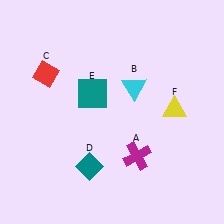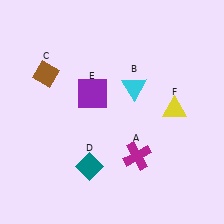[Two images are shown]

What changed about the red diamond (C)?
In Image 1, C is red. In Image 2, it changed to brown.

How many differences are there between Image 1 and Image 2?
There are 2 differences between the two images.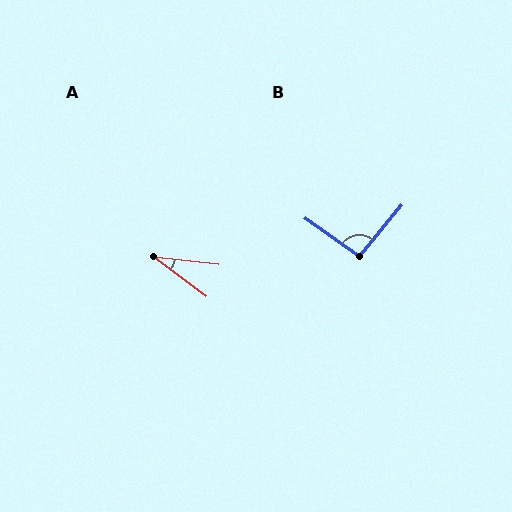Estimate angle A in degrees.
Approximately 31 degrees.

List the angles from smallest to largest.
A (31°), B (94°).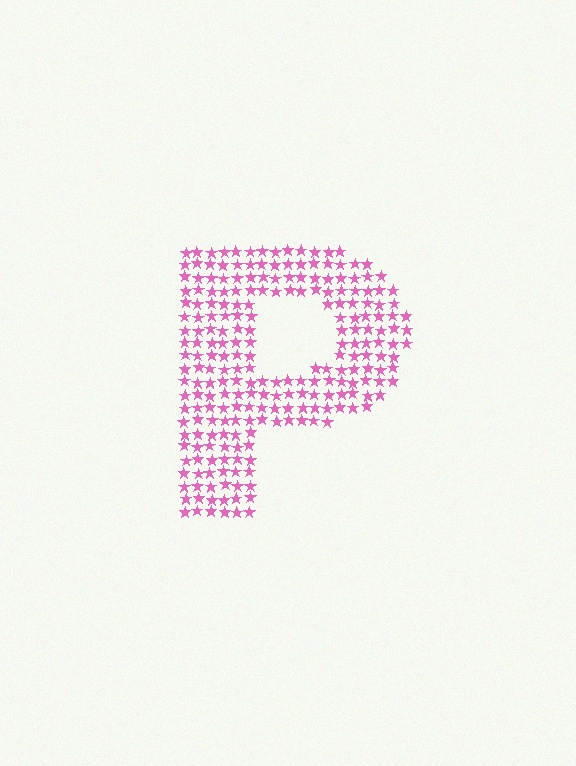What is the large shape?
The large shape is the letter P.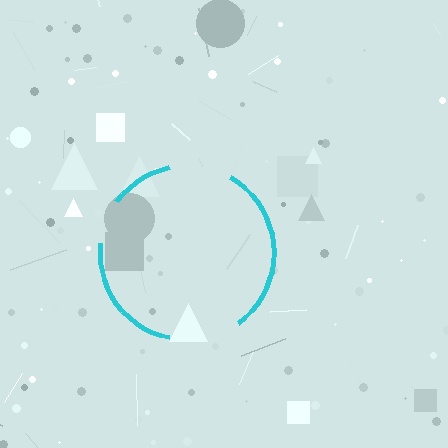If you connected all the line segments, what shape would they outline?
They would outline a circle.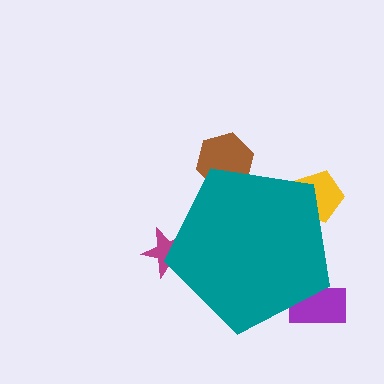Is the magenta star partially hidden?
Yes, the magenta star is partially hidden behind the teal pentagon.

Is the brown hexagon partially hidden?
Yes, the brown hexagon is partially hidden behind the teal pentagon.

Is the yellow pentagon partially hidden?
Yes, the yellow pentagon is partially hidden behind the teal pentagon.